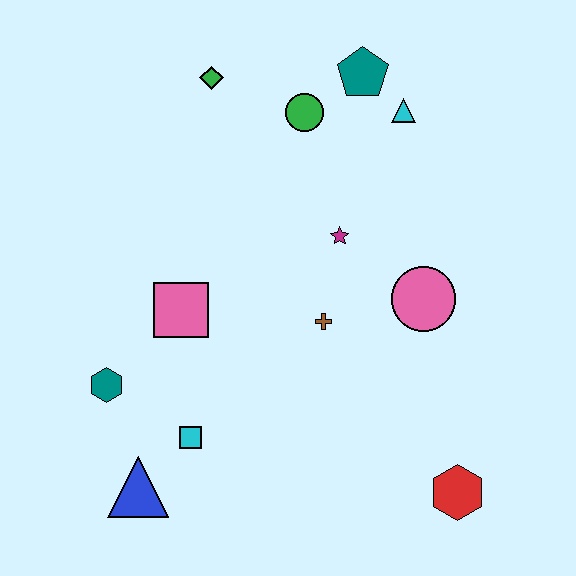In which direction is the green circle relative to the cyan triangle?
The green circle is to the left of the cyan triangle.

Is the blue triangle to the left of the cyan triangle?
Yes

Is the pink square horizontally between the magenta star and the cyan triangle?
No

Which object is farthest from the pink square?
The red hexagon is farthest from the pink square.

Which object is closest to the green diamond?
The green circle is closest to the green diamond.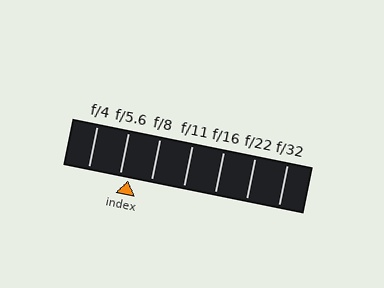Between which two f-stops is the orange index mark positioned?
The index mark is between f/5.6 and f/8.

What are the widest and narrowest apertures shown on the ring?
The widest aperture shown is f/4 and the narrowest is f/32.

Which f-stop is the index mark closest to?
The index mark is closest to f/5.6.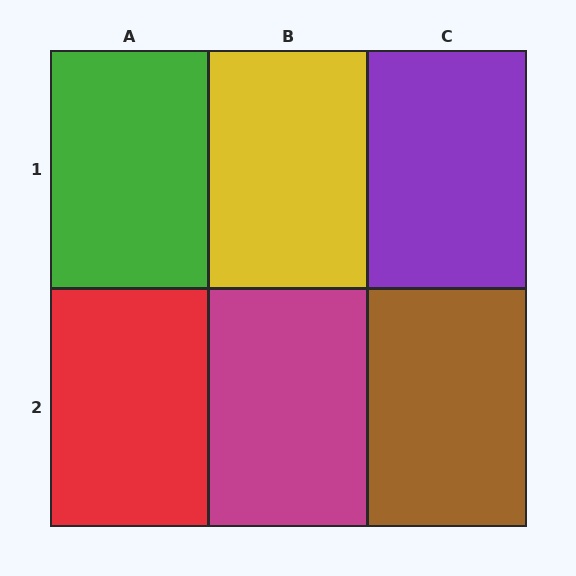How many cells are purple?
1 cell is purple.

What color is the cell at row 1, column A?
Green.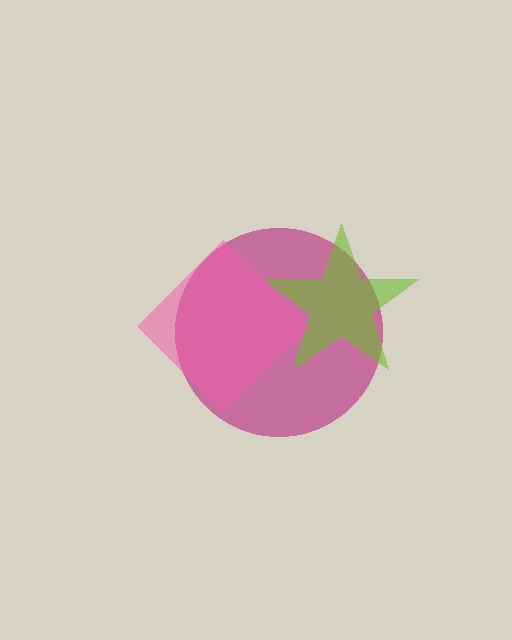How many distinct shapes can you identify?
There are 3 distinct shapes: a magenta circle, a lime star, a pink diamond.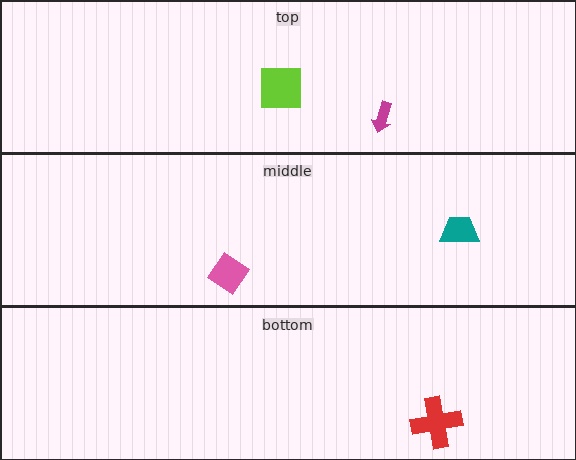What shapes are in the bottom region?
The red cross.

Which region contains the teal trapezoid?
The middle region.